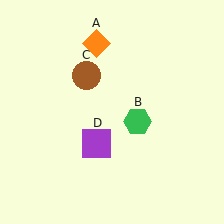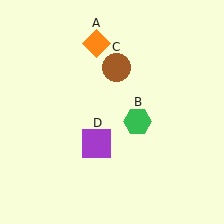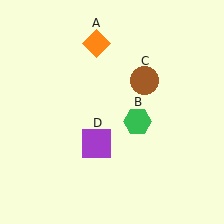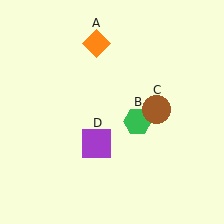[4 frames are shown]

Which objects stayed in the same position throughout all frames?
Orange diamond (object A) and green hexagon (object B) and purple square (object D) remained stationary.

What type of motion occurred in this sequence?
The brown circle (object C) rotated clockwise around the center of the scene.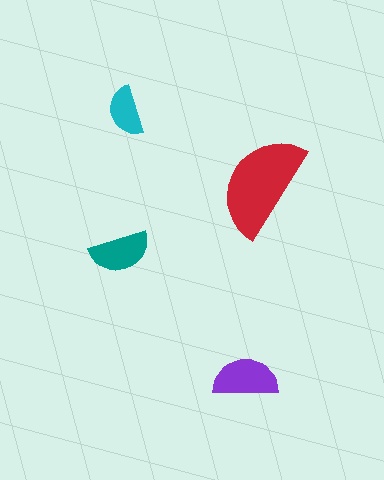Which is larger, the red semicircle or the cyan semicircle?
The red one.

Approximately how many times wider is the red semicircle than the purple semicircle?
About 1.5 times wider.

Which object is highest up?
The cyan semicircle is topmost.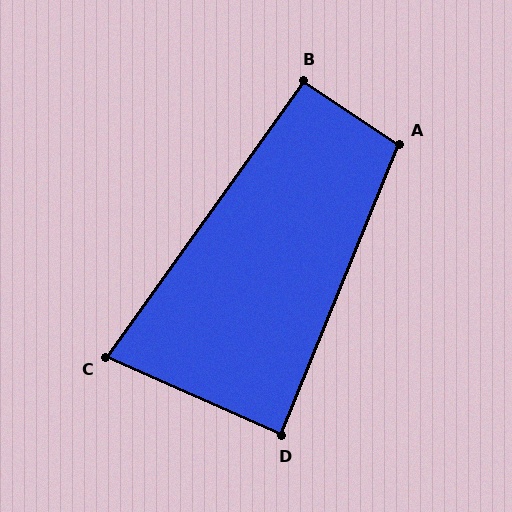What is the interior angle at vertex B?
Approximately 92 degrees (approximately right).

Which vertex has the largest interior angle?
A, at approximately 102 degrees.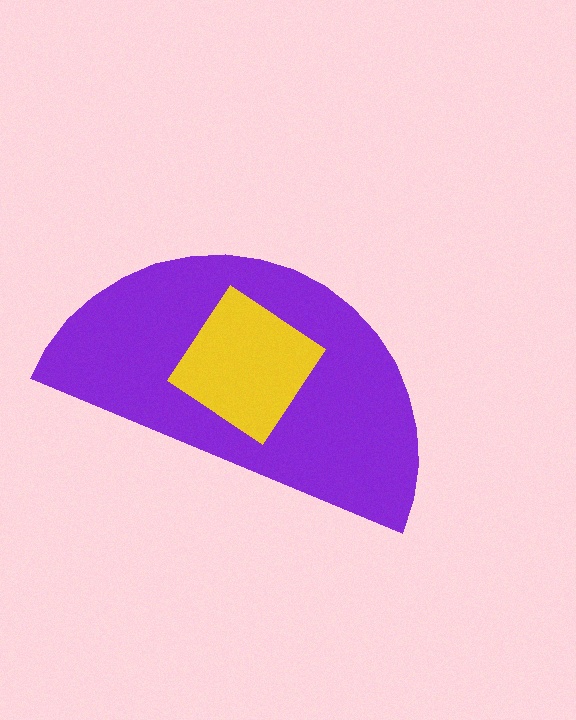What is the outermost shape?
The purple semicircle.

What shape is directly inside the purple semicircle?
The yellow diamond.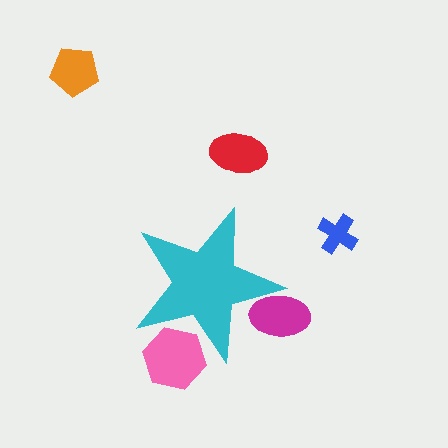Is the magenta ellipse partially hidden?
Yes, the magenta ellipse is partially hidden behind the cyan star.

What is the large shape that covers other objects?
A cyan star.